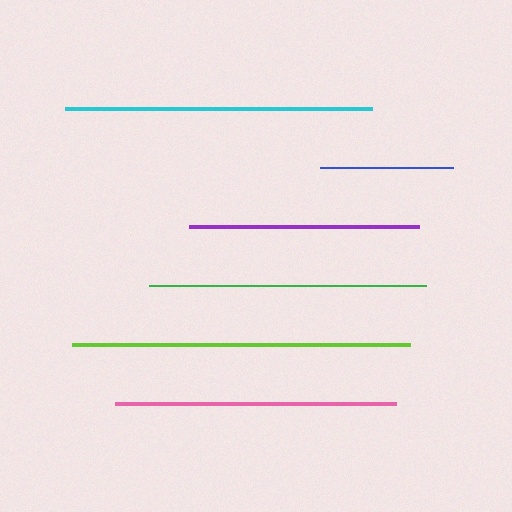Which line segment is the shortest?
The blue line is the shortest at approximately 133 pixels.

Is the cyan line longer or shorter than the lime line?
The lime line is longer than the cyan line.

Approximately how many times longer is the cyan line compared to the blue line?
The cyan line is approximately 2.3 times the length of the blue line.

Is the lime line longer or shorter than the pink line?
The lime line is longer than the pink line.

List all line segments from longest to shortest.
From longest to shortest: lime, cyan, pink, green, purple, blue.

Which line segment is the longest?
The lime line is the longest at approximately 338 pixels.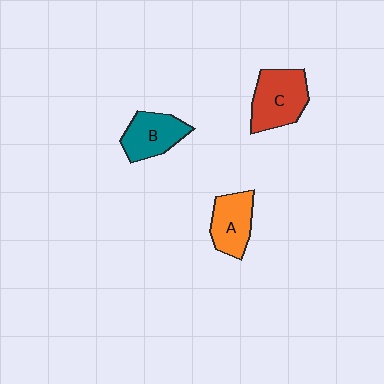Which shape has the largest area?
Shape C (red).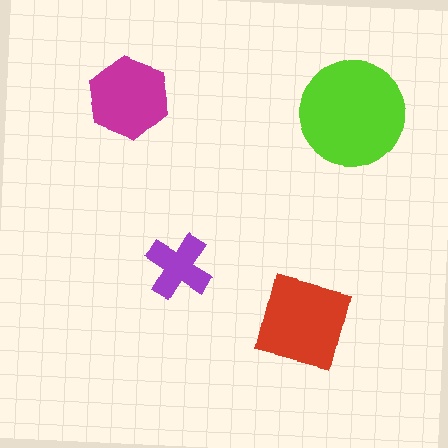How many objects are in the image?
There are 4 objects in the image.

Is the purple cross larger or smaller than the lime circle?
Smaller.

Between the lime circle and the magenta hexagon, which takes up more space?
The lime circle.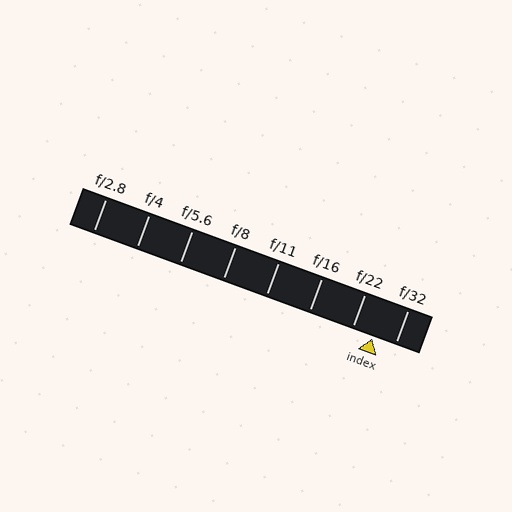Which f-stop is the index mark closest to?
The index mark is closest to f/22.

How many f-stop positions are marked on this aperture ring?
There are 8 f-stop positions marked.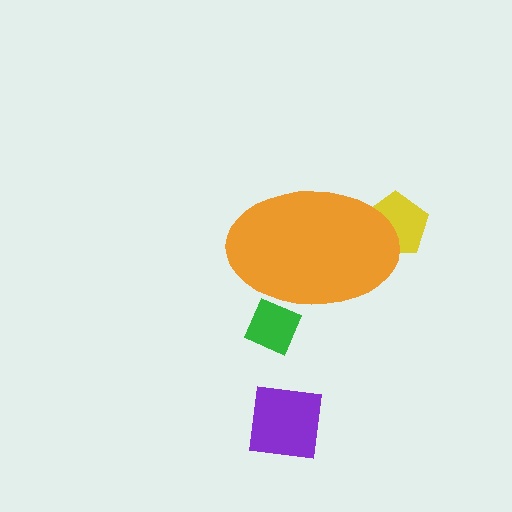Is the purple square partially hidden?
No, the purple square is fully visible.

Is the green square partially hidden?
Yes, the green square is partially hidden behind the orange ellipse.